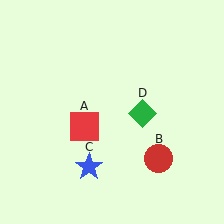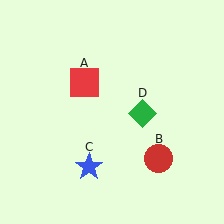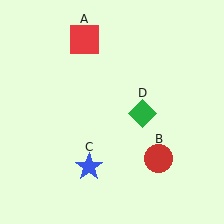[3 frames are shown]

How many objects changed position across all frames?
1 object changed position: red square (object A).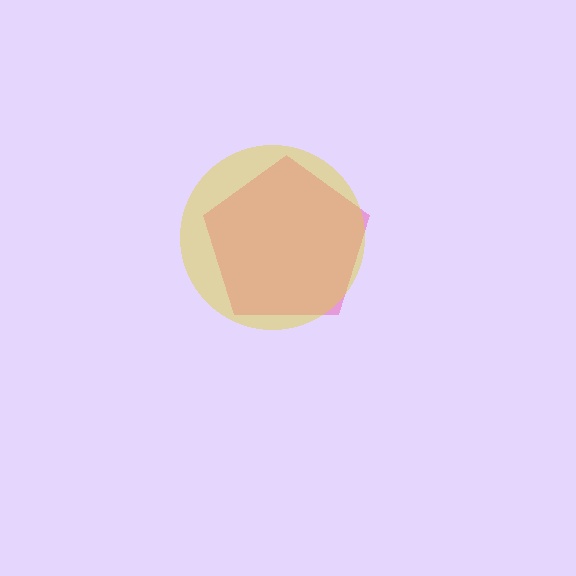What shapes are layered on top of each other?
The layered shapes are: a pink pentagon, a yellow circle.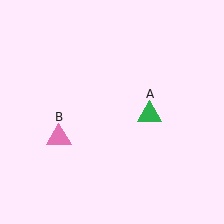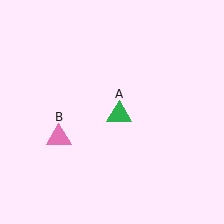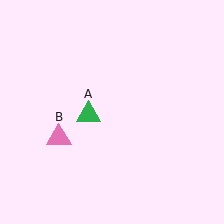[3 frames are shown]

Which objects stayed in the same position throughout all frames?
Pink triangle (object B) remained stationary.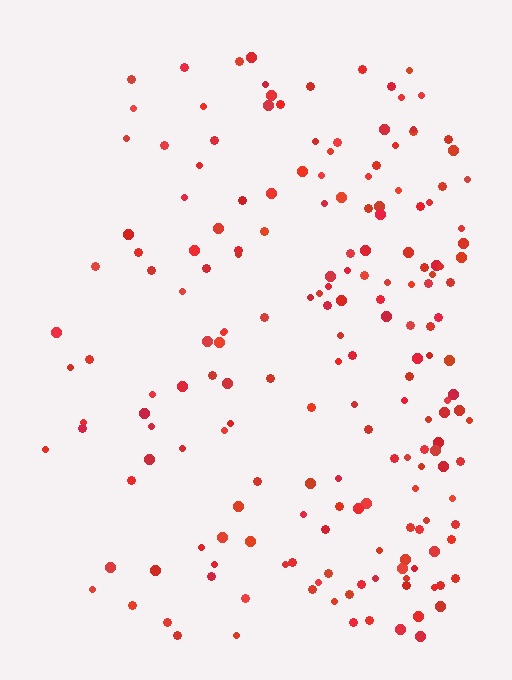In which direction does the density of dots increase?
From left to right, with the right side densest.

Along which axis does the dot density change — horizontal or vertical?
Horizontal.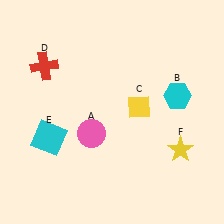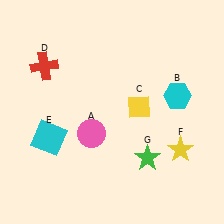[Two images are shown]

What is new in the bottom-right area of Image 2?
A green star (G) was added in the bottom-right area of Image 2.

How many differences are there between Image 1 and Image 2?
There is 1 difference between the two images.